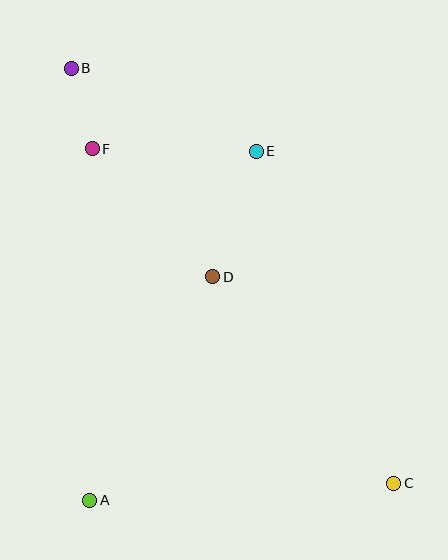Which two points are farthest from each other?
Points B and C are farthest from each other.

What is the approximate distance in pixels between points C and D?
The distance between C and D is approximately 275 pixels.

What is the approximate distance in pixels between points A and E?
The distance between A and E is approximately 387 pixels.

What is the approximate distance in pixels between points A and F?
The distance between A and F is approximately 351 pixels.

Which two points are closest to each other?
Points B and F are closest to each other.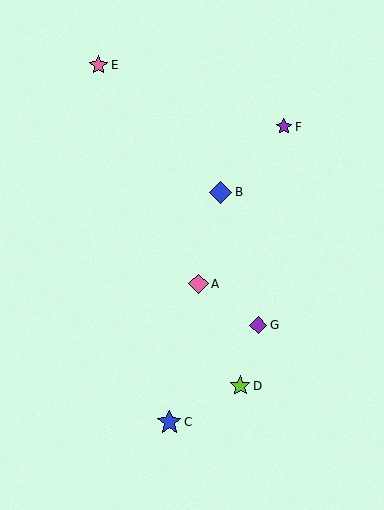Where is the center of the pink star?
The center of the pink star is at (98, 65).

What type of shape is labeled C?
Shape C is a blue star.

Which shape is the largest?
The blue star (labeled C) is the largest.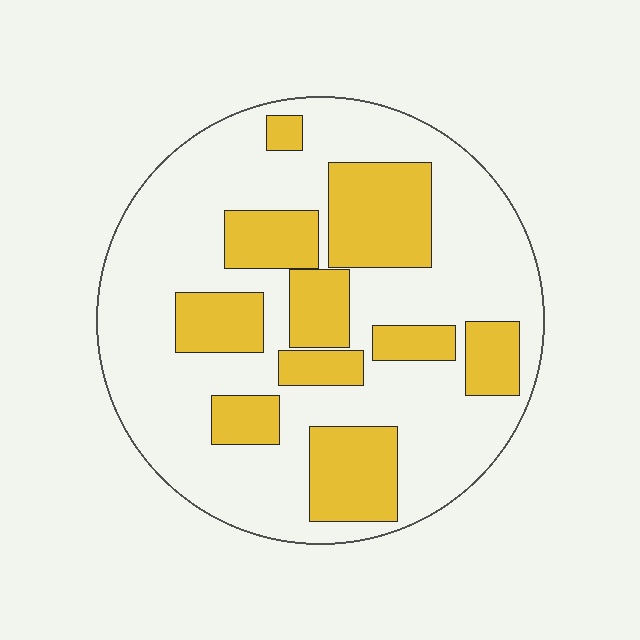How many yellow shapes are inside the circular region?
10.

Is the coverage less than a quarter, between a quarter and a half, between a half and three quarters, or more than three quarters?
Between a quarter and a half.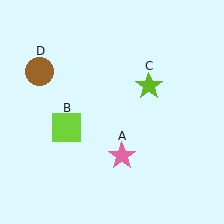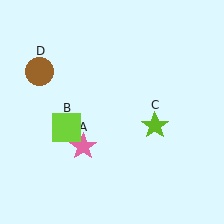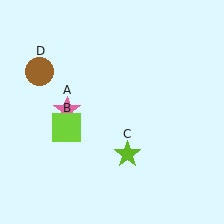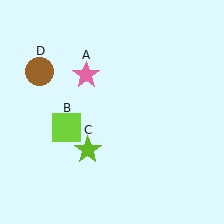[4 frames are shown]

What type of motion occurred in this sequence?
The pink star (object A), lime star (object C) rotated clockwise around the center of the scene.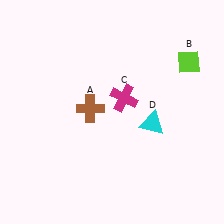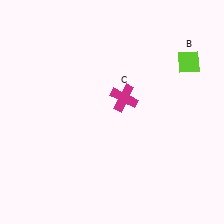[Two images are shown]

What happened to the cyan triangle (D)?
The cyan triangle (D) was removed in Image 2. It was in the bottom-right area of Image 1.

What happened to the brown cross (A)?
The brown cross (A) was removed in Image 2. It was in the top-left area of Image 1.